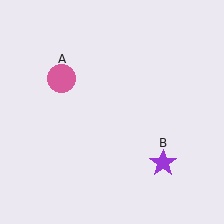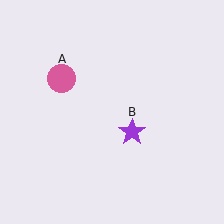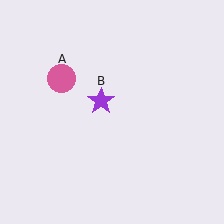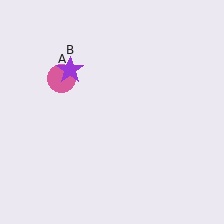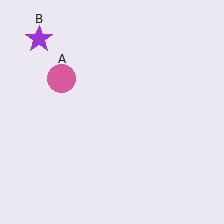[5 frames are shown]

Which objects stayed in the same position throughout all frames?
Pink circle (object A) remained stationary.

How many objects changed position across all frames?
1 object changed position: purple star (object B).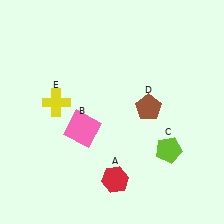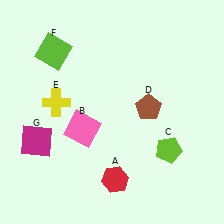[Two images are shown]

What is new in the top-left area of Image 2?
A lime square (F) was added in the top-left area of Image 2.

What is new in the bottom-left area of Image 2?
A magenta square (G) was added in the bottom-left area of Image 2.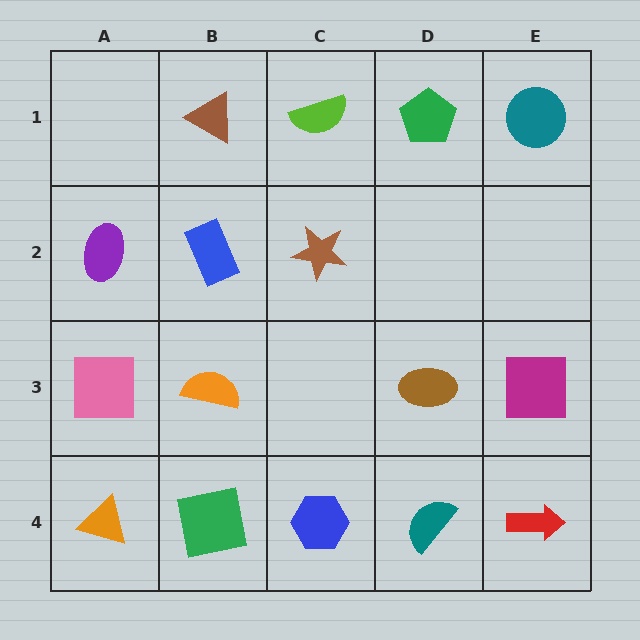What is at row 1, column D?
A green pentagon.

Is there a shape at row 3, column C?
No, that cell is empty.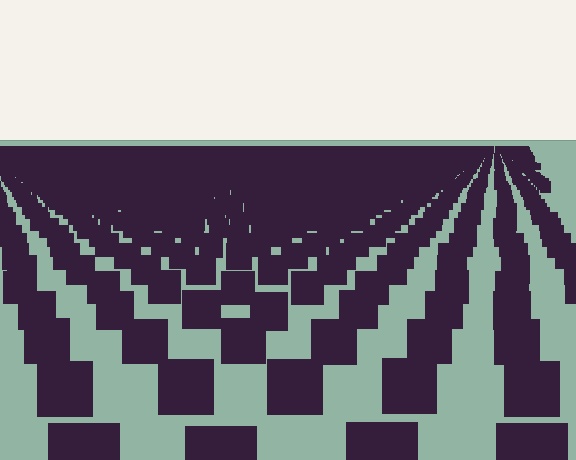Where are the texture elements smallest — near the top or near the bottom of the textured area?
Near the top.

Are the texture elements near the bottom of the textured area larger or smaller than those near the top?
Larger. Near the bottom, elements are closer to the viewer and appear at a bigger on-screen size.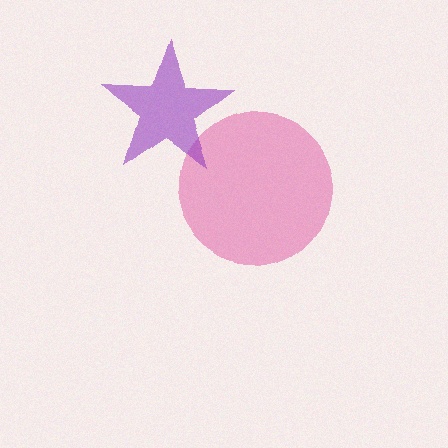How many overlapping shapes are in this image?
There are 2 overlapping shapes in the image.